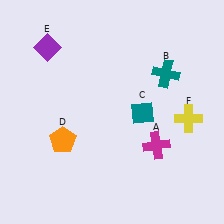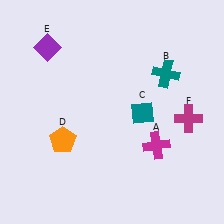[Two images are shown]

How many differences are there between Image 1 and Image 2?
There is 1 difference between the two images.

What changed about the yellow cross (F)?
In Image 1, F is yellow. In Image 2, it changed to magenta.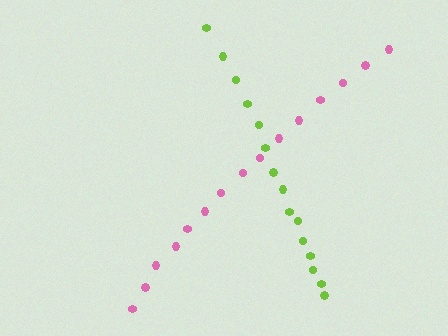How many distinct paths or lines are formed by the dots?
There are 2 distinct paths.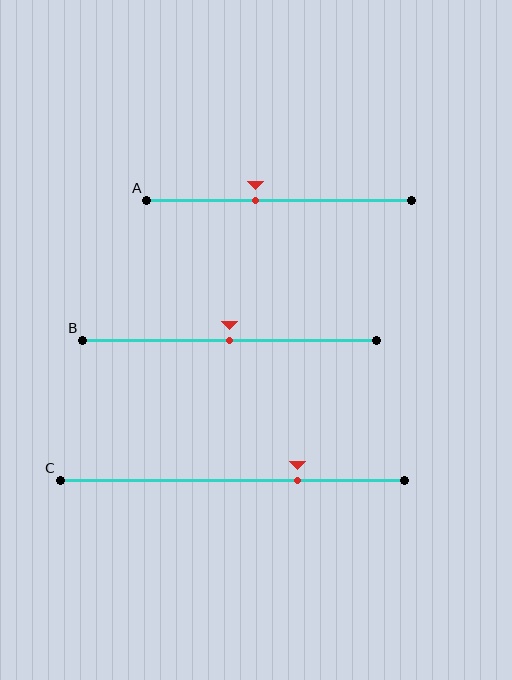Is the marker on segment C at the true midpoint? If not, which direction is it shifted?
No, the marker on segment C is shifted to the right by about 19% of the segment length.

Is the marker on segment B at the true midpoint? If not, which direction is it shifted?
Yes, the marker on segment B is at the true midpoint.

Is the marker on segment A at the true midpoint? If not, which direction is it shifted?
No, the marker on segment A is shifted to the left by about 9% of the segment length.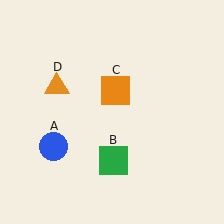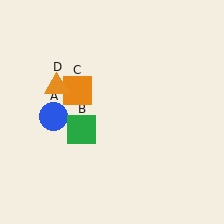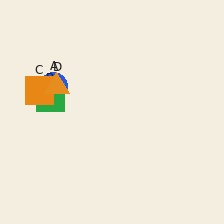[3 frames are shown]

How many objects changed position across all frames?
3 objects changed position: blue circle (object A), green square (object B), orange square (object C).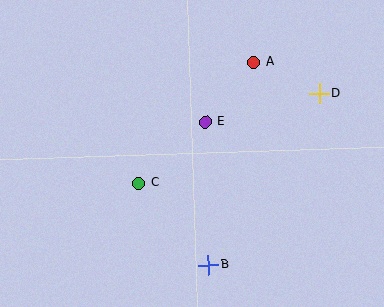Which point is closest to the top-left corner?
Point C is closest to the top-left corner.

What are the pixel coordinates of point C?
Point C is at (139, 183).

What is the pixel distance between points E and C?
The distance between E and C is 90 pixels.